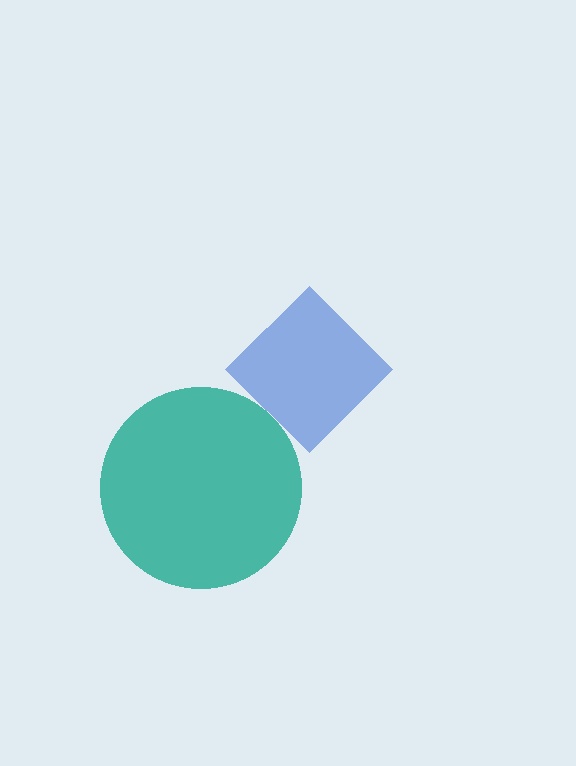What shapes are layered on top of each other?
The layered shapes are: a blue diamond, a teal circle.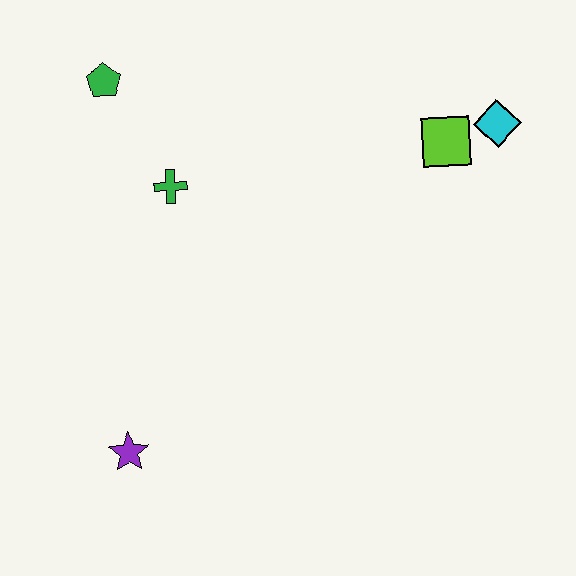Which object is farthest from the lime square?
The purple star is farthest from the lime square.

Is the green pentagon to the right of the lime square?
No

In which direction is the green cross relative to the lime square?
The green cross is to the left of the lime square.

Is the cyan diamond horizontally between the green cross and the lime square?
No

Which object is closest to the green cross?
The green pentagon is closest to the green cross.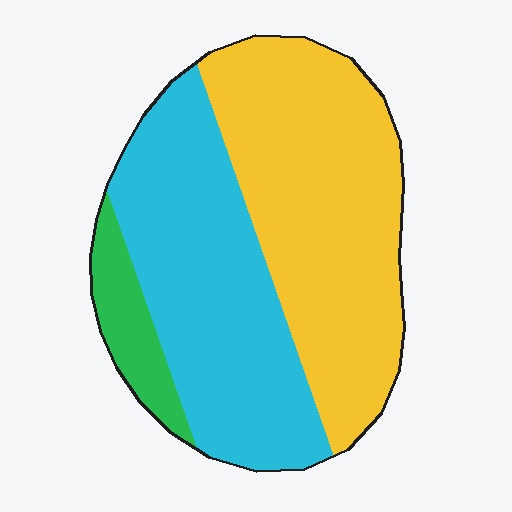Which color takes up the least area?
Green, at roughly 10%.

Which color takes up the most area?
Yellow, at roughly 50%.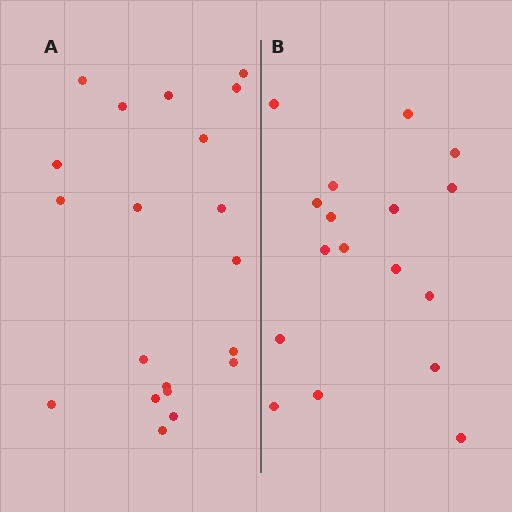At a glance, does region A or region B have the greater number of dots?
Region A (the left region) has more dots.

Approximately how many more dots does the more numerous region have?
Region A has just a few more — roughly 2 or 3 more dots than region B.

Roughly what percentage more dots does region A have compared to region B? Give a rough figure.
About 20% more.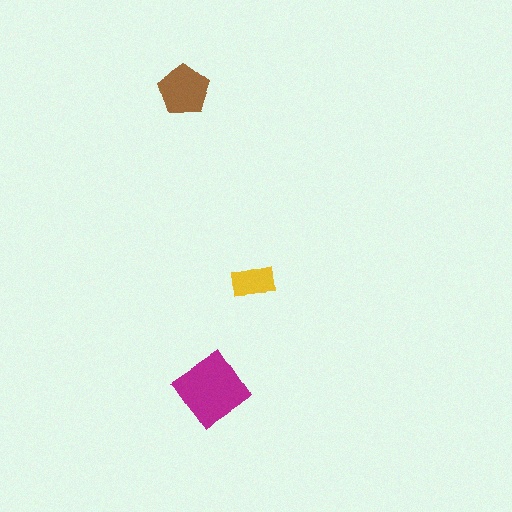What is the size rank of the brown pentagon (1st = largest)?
2nd.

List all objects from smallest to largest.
The yellow rectangle, the brown pentagon, the magenta diamond.